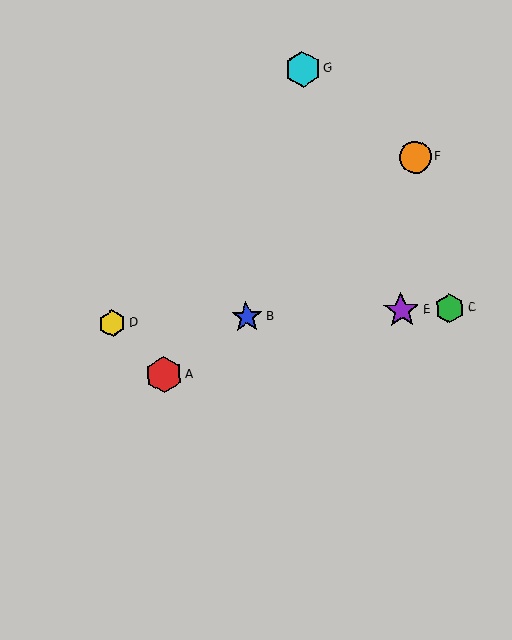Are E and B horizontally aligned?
Yes, both are at y≈310.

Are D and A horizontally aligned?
No, D is at y≈323 and A is at y≈375.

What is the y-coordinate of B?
Object B is at y≈317.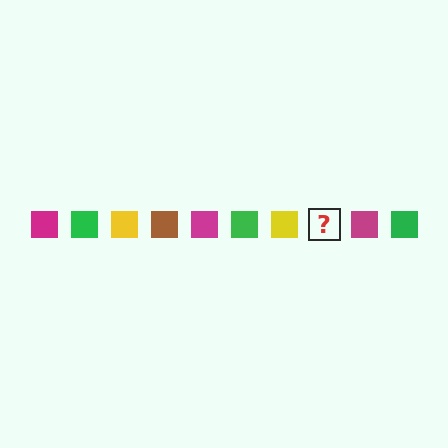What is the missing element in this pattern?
The missing element is a brown square.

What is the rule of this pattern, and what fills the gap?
The rule is that the pattern cycles through magenta, green, yellow, brown squares. The gap should be filled with a brown square.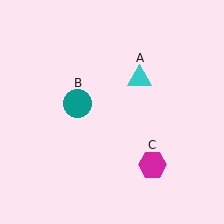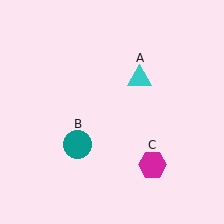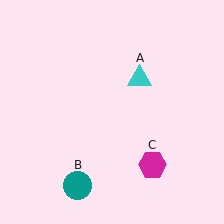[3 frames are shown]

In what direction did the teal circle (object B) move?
The teal circle (object B) moved down.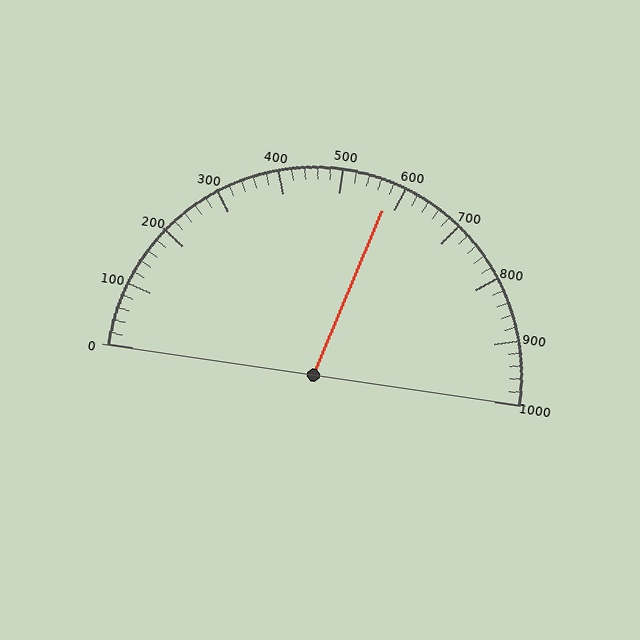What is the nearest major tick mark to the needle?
The nearest major tick mark is 600.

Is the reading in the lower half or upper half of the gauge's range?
The reading is in the upper half of the range (0 to 1000).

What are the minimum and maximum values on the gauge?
The gauge ranges from 0 to 1000.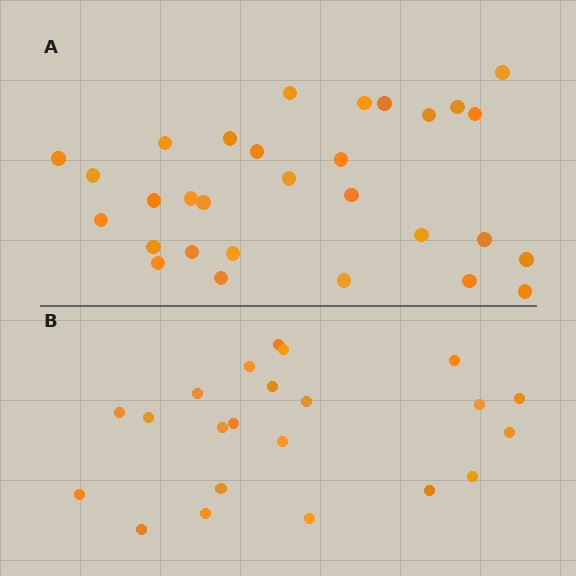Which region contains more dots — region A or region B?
Region A (the top region) has more dots.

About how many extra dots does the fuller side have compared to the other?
Region A has roughly 8 or so more dots than region B.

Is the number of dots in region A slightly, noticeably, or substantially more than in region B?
Region A has noticeably more, but not dramatically so. The ratio is roughly 1.4 to 1.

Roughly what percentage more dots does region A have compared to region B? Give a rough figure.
About 35% more.